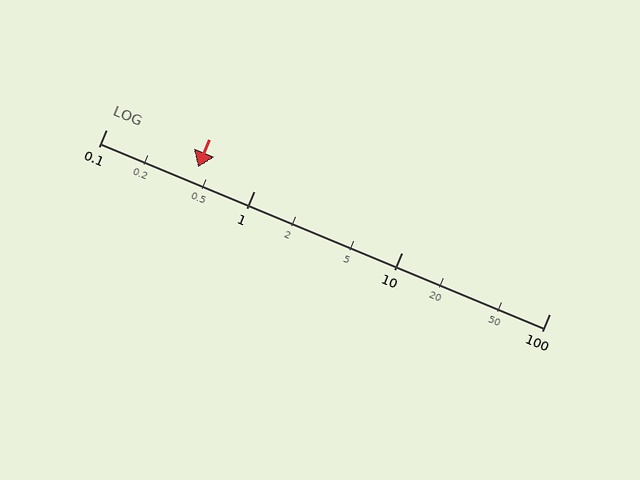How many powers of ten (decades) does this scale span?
The scale spans 3 decades, from 0.1 to 100.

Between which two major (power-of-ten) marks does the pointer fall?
The pointer is between 0.1 and 1.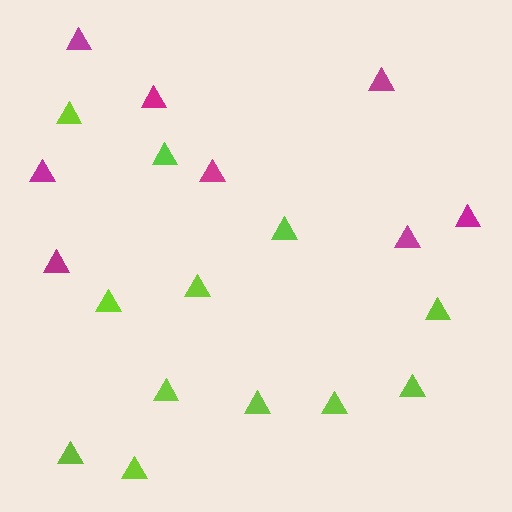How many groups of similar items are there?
There are 2 groups: one group of lime triangles (12) and one group of magenta triangles (8).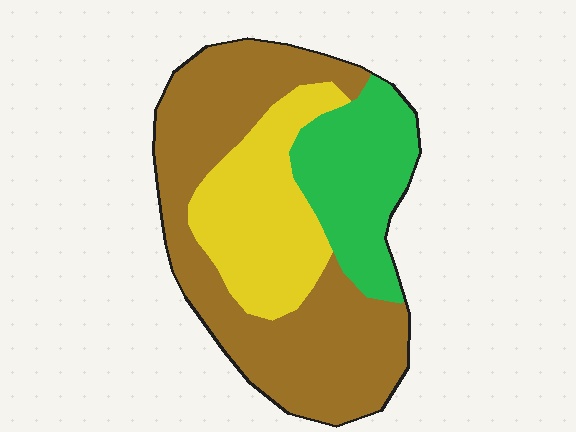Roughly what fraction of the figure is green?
Green covers 23% of the figure.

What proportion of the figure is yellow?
Yellow takes up about one quarter (1/4) of the figure.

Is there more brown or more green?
Brown.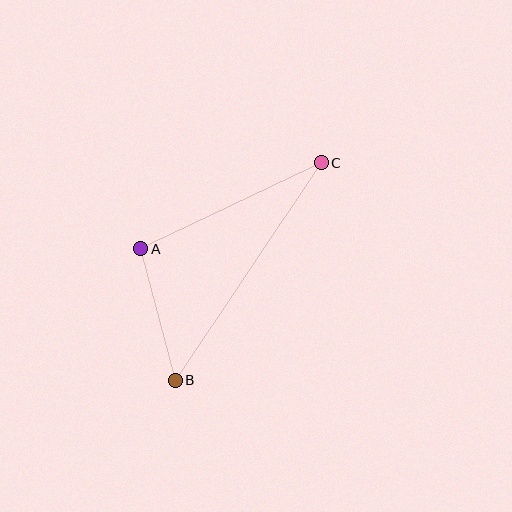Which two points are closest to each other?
Points A and B are closest to each other.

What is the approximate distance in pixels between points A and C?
The distance between A and C is approximately 200 pixels.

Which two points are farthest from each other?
Points B and C are farthest from each other.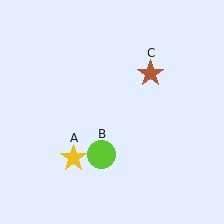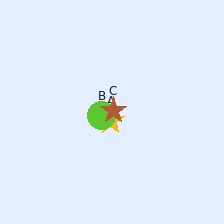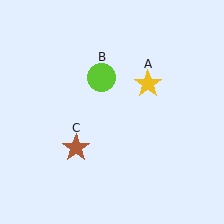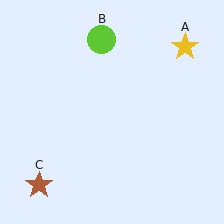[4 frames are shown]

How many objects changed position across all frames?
3 objects changed position: yellow star (object A), lime circle (object B), brown star (object C).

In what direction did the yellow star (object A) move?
The yellow star (object A) moved up and to the right.